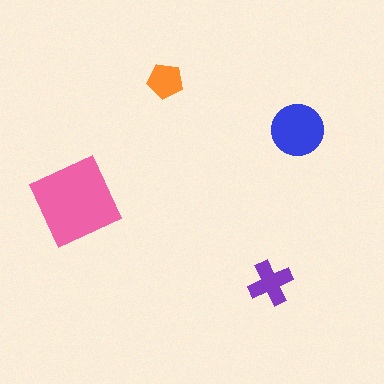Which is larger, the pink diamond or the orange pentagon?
The pink diamond.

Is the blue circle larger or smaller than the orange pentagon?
Larger.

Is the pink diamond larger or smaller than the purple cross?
Larger.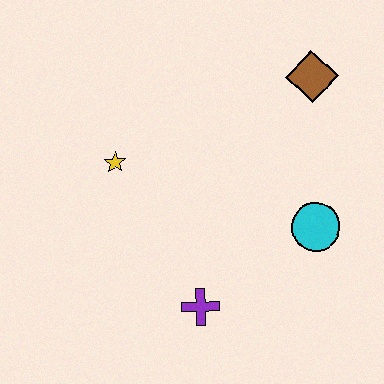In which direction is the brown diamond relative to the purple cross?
The brown diamond is above the purple cross.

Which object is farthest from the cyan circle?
The yellow star is farthest from the cyan circle.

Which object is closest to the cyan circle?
The purple cross is closest to the cyan circle.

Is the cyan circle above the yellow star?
No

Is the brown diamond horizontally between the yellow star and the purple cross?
No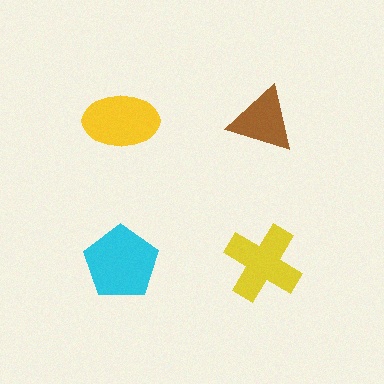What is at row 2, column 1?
A cyan pentagon.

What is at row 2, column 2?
A yellow cross.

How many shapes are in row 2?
2 shapes.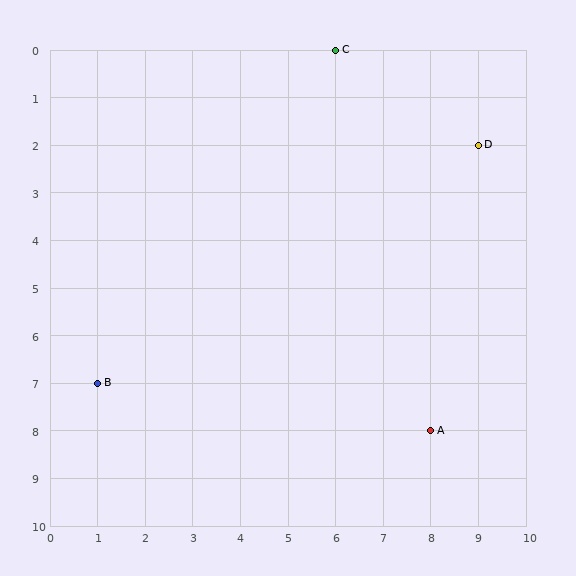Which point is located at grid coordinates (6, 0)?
Point C is at (6, 0).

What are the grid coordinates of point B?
Point B is at grid coordinates (1, 7).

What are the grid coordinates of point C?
Point C is at grid coordinates (6, 0).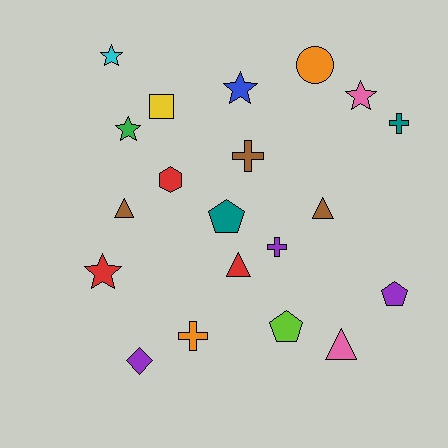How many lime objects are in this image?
There is 1 lime object.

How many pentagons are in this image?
There are 3 pentagons.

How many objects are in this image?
There are 20 objects.